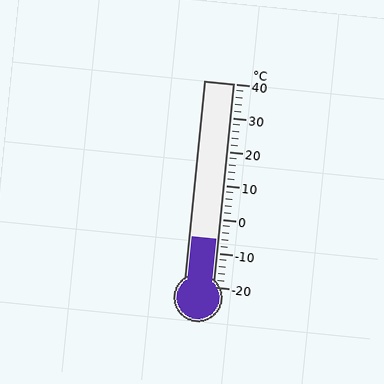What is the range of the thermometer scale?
The thermometer scale ranges from -20°C to 40°C.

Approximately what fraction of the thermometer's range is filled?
The thermometer is filled to approximately 25% of its range.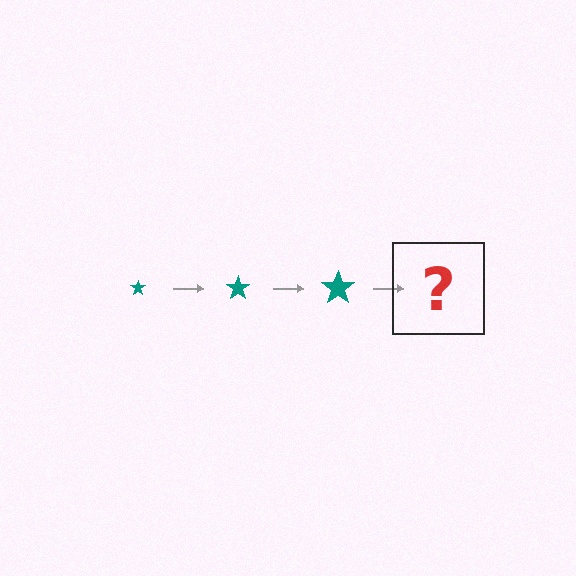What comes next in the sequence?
The next element should be a teal star, larger than the previous one.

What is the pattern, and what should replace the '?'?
The pattern is that the star gets progressively larger each step. The '?' should be a teal star, larger than the previous one.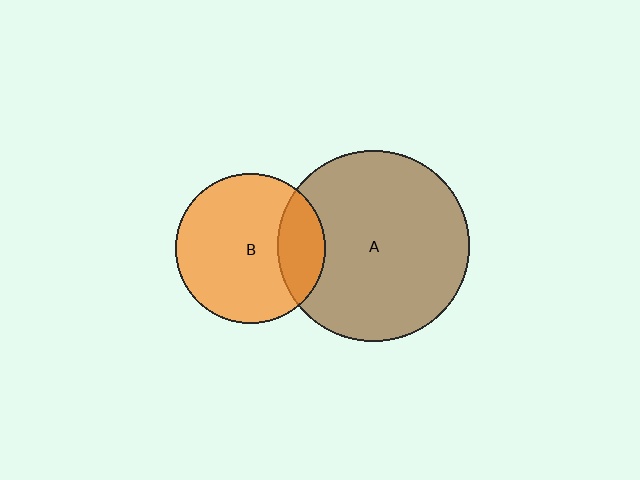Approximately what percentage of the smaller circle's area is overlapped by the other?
Approximately 20%.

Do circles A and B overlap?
Yes.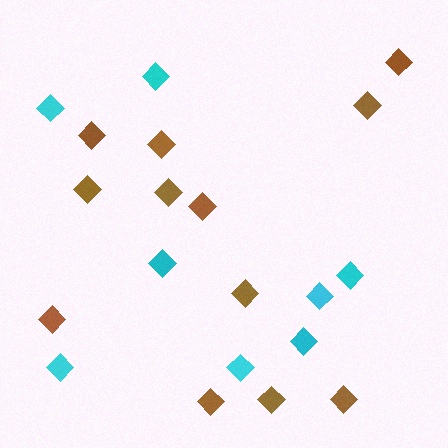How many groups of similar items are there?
There are 2 groups: one group of brown diamonds (12) and one group of cyan diamonds (8).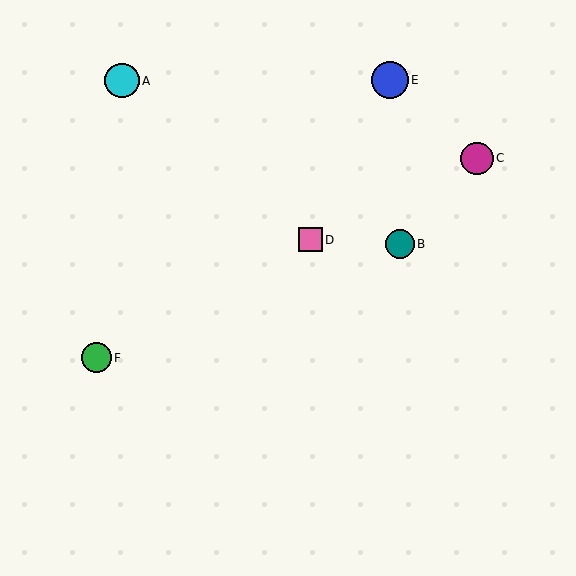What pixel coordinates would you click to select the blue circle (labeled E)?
Click at (390, 80) to select the blue circle E.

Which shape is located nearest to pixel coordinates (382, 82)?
The blue circle (labeled E) at (390, 80) is nearest to that location.